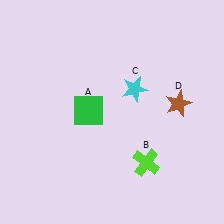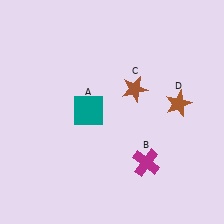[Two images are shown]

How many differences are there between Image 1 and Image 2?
There are 3 differences between the two images.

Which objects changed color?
A changed from green to teal. B changed from lime to magenta. C changed from cyan to brown.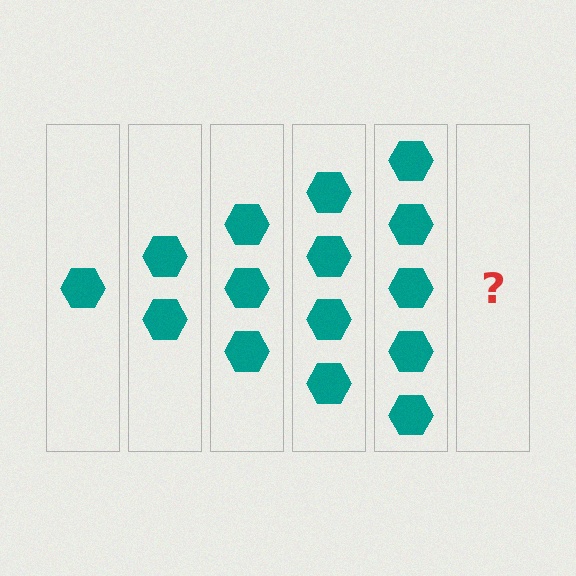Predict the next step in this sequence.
The next step is 6 hexagons.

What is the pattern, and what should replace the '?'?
The pattern is that each step adds one more hexagon. The '?' should be 6 hexagons.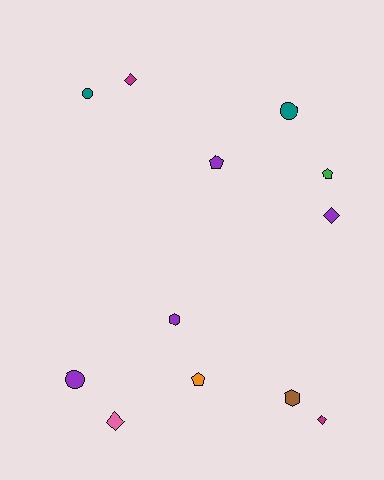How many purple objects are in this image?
There are 4 purple objects.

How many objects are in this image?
There are 12 objects.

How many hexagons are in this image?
There are 2 hexagons.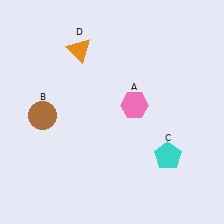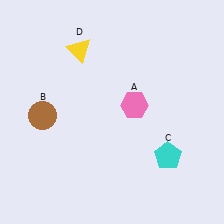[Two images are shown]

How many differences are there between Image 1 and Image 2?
There is 1 difference between the two images.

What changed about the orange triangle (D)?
In Image 1, D is orange. In Image 2, it changed to yellow.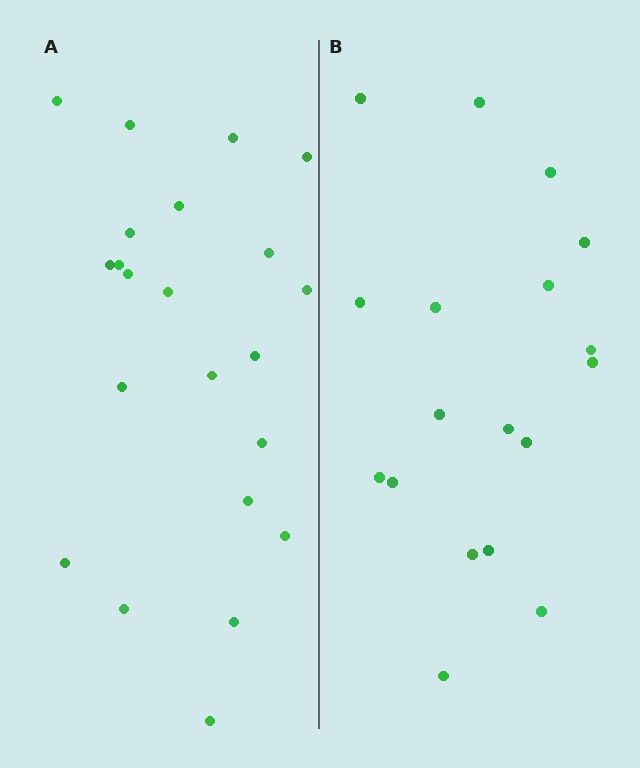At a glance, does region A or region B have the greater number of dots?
Region A (the left region) has more dots.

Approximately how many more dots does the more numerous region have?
Region A has about 4 more dots than region B.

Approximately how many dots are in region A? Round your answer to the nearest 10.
About 20 dots. (The exact count is 22, which rounds to 20.)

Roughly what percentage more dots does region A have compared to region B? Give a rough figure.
About 20% more.